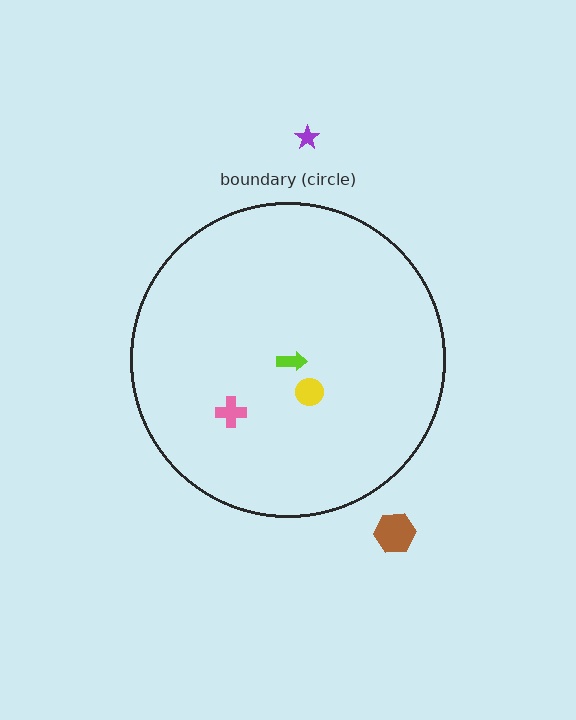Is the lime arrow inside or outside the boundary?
Inside.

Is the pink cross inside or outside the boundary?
Inside.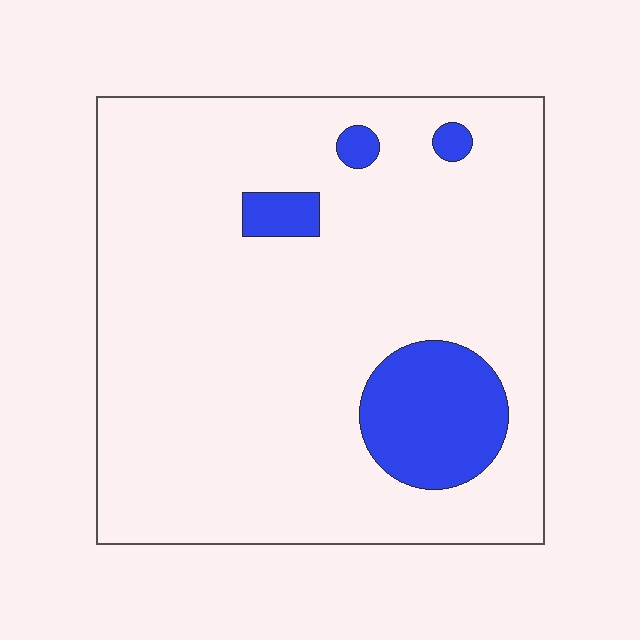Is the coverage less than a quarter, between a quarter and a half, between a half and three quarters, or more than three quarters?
Less than a quarter.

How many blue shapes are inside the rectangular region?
4.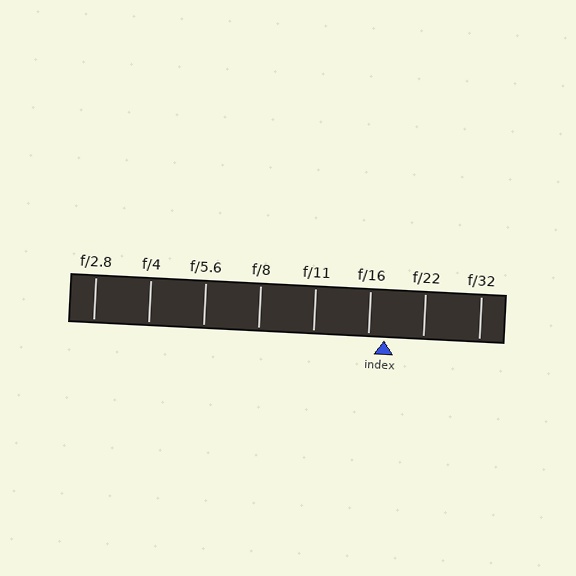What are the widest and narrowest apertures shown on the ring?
The widest aperture shown is f/2.8 and the narrowest is f/32.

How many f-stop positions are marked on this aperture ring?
There are 8 f-stop positions marked.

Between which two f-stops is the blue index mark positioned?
The index mark is between f/16 and f/22.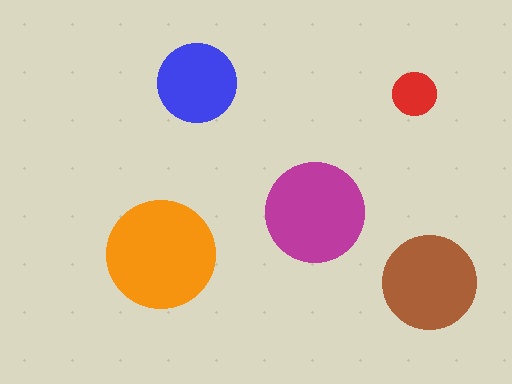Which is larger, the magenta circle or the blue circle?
The magenta one.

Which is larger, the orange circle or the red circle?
The orange one.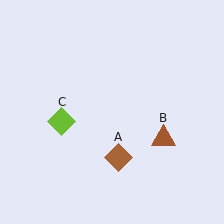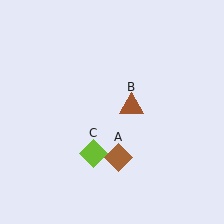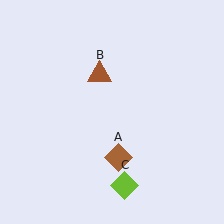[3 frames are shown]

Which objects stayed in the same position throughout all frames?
Brown diamond (object A) remained stationary.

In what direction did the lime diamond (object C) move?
The lime diamond (object C) moved down and to the right.